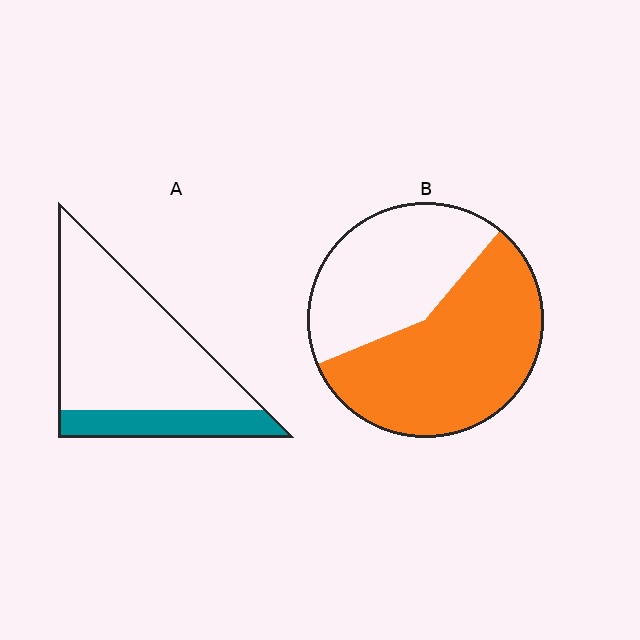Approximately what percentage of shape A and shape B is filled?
A is approximately 20% and B is approximately 60%.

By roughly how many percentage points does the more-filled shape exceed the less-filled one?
By roughly 35 percentage points (B over A).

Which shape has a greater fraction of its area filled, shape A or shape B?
Shape B.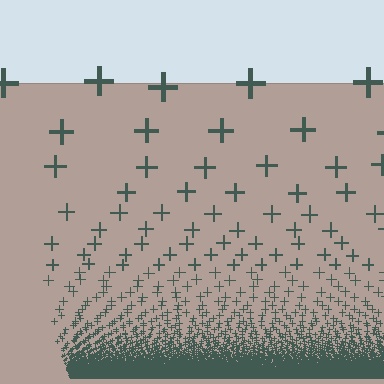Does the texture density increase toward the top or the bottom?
Density increases toward the bottom.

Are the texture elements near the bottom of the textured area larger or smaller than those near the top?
Smaller. The gradient is inverted — elements near the bottom are smaller and denser.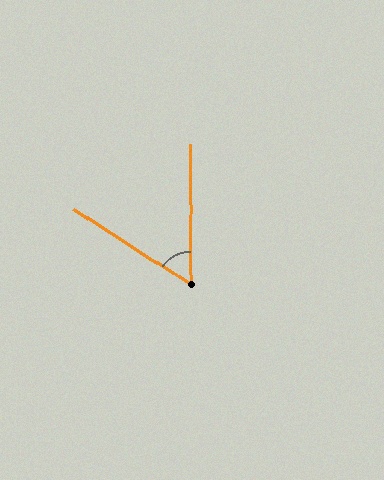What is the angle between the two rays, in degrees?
Approximately 57 degrees.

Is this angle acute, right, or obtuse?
It is acute.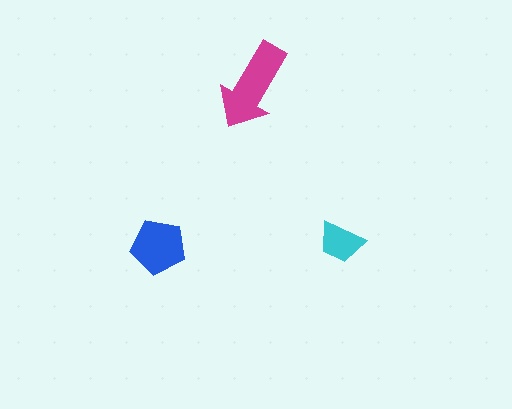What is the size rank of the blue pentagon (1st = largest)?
2nd.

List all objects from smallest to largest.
The cyan trapezoid, the blue pentagon, the magenta arrow.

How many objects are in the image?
There are 3 objects in the image.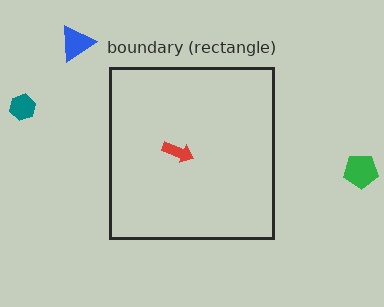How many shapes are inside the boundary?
1 inside, 3 outside.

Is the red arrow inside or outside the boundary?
Inside.